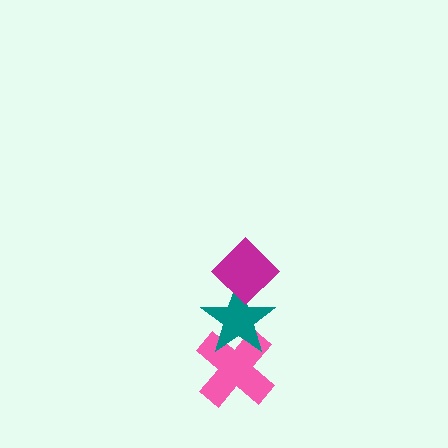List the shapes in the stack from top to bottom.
From top to bottom: the magenta diamond, the teal star, the pink cross.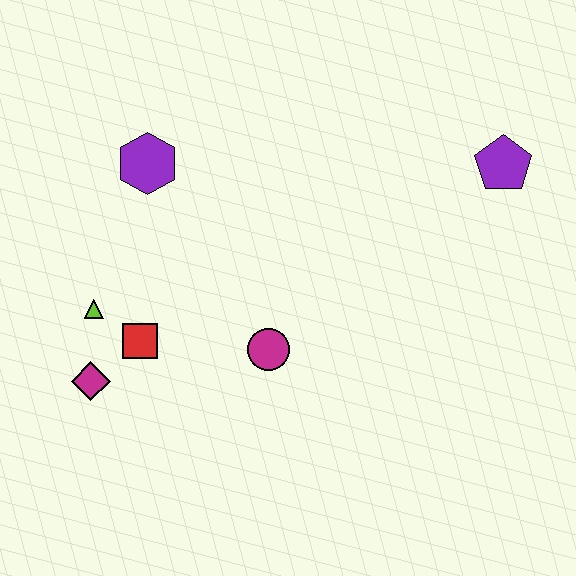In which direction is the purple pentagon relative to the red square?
The purple pentagon is to the right of the red square.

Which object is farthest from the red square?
The purple pentagon is farthest from the red square.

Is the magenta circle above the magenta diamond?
Yes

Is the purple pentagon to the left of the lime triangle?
No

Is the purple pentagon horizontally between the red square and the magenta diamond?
No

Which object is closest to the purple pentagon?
The magenta circle is closest to the purple pentagon.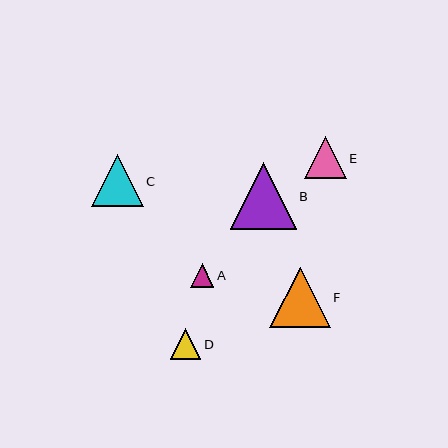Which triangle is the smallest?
Triangle A is the smallest with a size of approximately 24 pixels.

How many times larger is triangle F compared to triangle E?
Triangle F is approximately 1.4 times the size of triangle E.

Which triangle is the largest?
Triangle B is the largest with a size of approximately 66 pixels.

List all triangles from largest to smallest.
From largest to smallest: B, F, C, E, D, A.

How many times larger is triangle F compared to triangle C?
Triangle F is approximately 1.2 times the size of triangle C.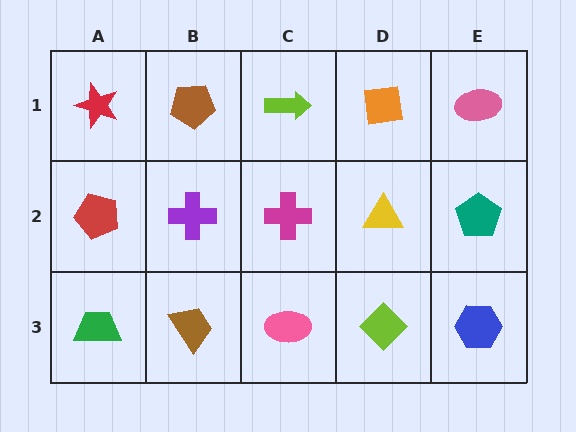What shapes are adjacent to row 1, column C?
A magenta cross (row 2, column C), a brown pentagon (row 1, column B), an orange square (row 1, column D).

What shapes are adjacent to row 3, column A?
A red pentagon (row 2, column A), a brown trapezoid (row 3, column B).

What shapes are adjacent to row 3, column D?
A yellow triangle (row 2, column D), a pink ellipse (row 3, column C), a blue hexagon (row 3, column E).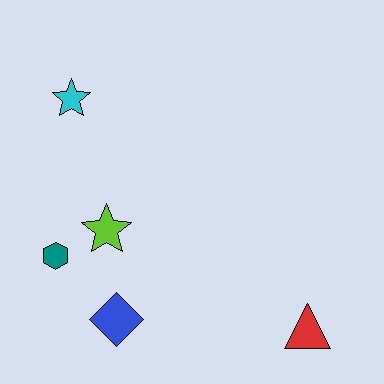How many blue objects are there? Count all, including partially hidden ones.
There is 1 blue object.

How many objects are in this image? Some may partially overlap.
There are 5 objects.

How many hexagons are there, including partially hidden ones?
There is 1 hexagon.